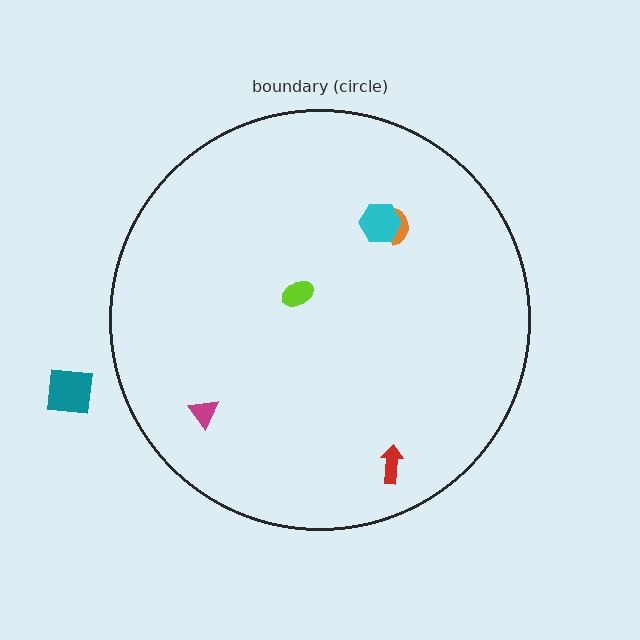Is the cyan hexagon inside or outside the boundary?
Inside.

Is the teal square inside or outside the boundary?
Outside.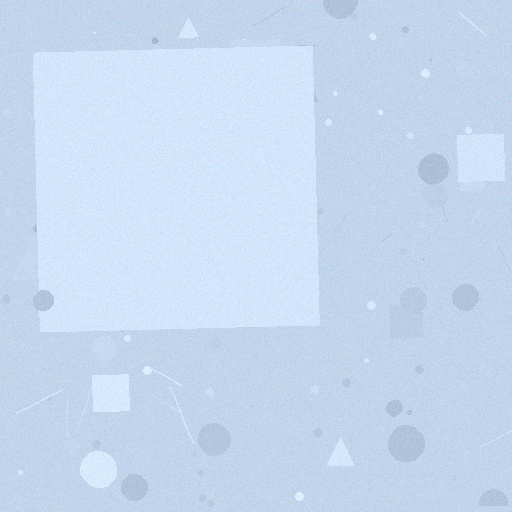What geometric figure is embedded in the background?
A square is embedded in the background.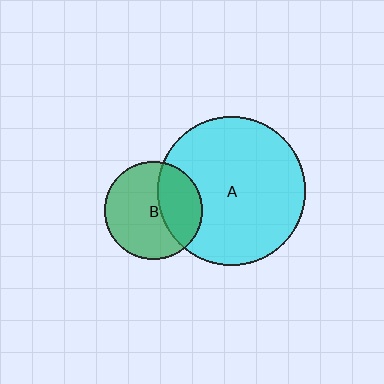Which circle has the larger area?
Circle A (cyan).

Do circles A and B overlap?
Yes.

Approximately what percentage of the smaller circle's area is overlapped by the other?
Approximately 35%.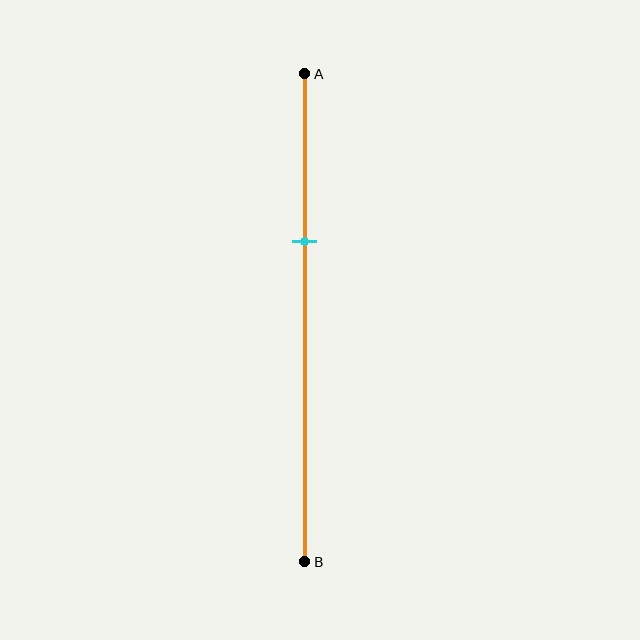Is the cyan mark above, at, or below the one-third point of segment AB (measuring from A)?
The cyan mark is approximately at the one-third point of segment AB.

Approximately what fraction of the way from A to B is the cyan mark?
The cyan mark is approximately 35% of the way from A to B.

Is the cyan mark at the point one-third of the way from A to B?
Yes, the mark is approximately at the one-third point.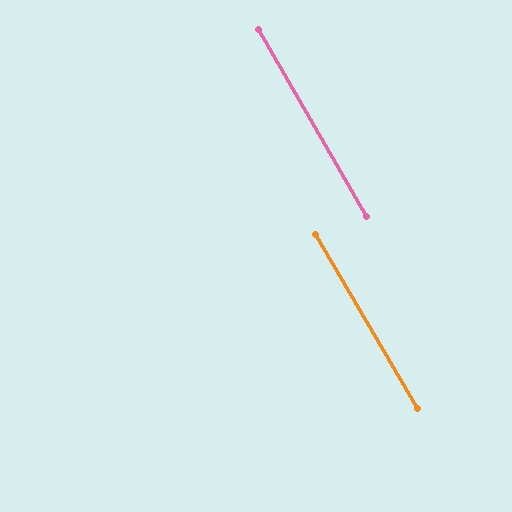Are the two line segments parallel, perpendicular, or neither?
Parallel — their directions differ by only 0.3°.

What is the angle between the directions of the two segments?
Approximately 0 degrees.